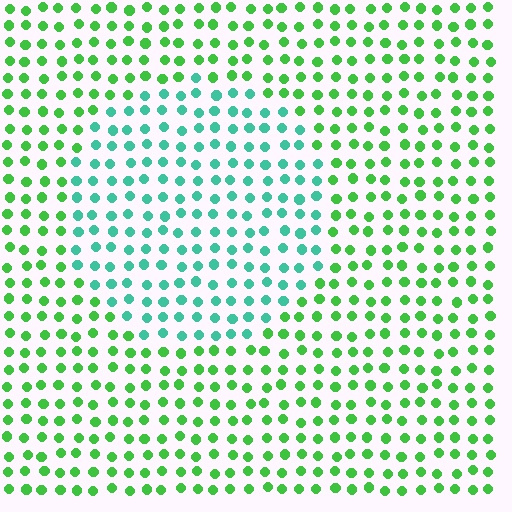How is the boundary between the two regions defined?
The boundary is defined purely by a slight shift in hue (about 43 degrees). Spacing, size, and orientation are identical on both sides.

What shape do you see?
I see a circle.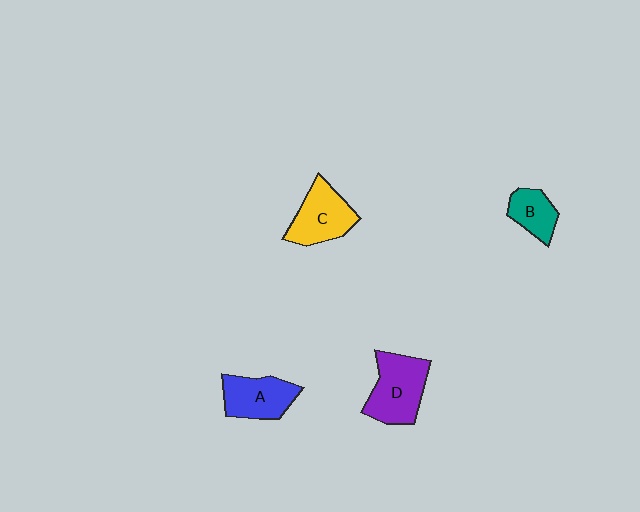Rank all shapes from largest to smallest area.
From largest to smallest: D (purple), C (yellow), A (blue), B (teal).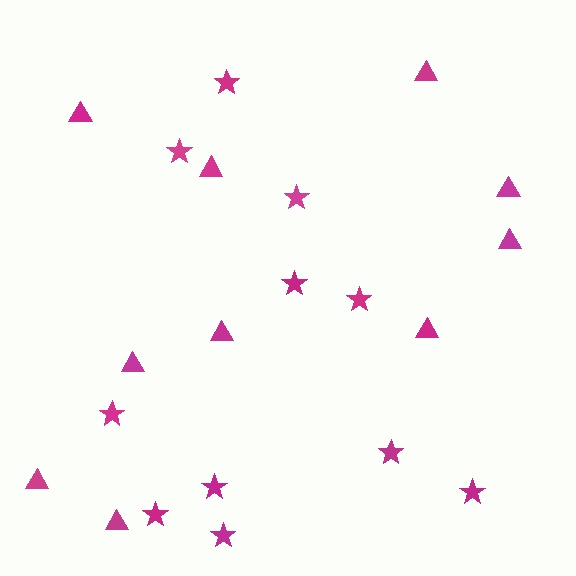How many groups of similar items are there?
There are 2 groups: one group of triangles (10) and one group of stars (11).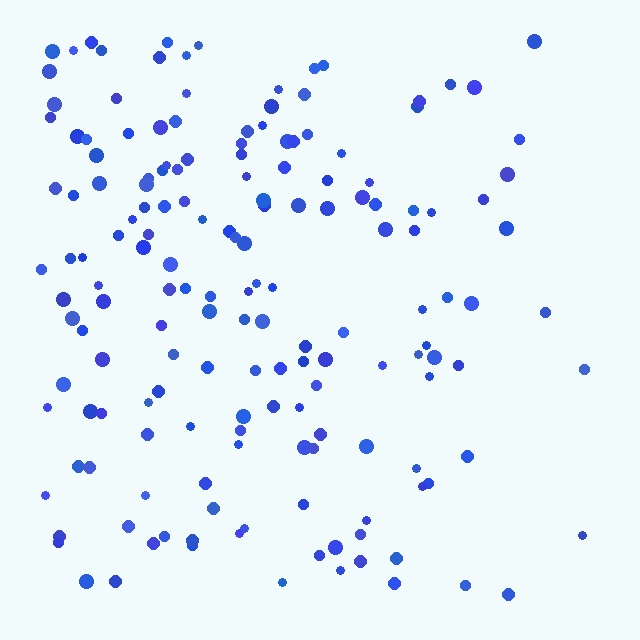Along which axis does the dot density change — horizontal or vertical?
Horizontal.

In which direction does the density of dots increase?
From right to left, with the left side densest.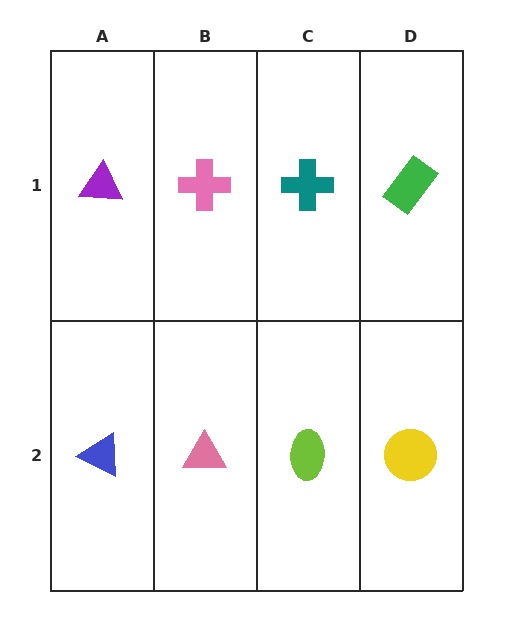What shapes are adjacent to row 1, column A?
A blue triangle (row 2, column A), a pink cross (row 1, column B).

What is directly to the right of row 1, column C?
A green rectangle.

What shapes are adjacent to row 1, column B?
A pink triangle (row 2, column B), a purple triangle (row 1, column A), a teal cross (row 1, column C).